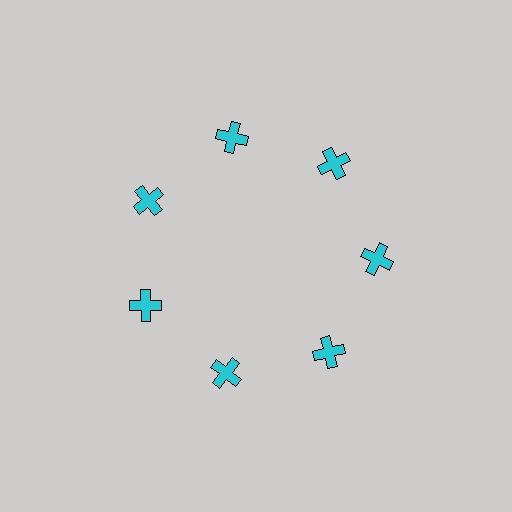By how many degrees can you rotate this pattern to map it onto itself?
The pattern maps onto itself every 51 degrees of rotation.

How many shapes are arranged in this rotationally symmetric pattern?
There are 7 shapes, arranged in 7 groups of 1.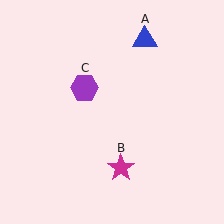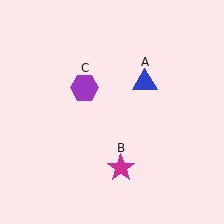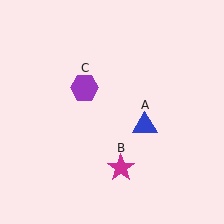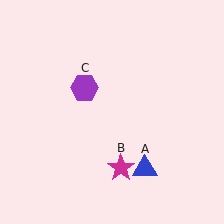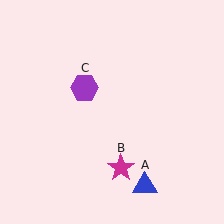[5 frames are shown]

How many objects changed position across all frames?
1 object changed position: blue triangle (object A).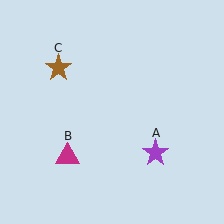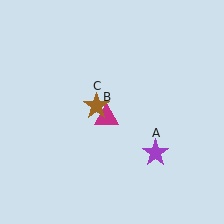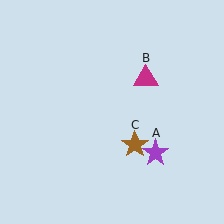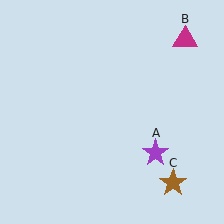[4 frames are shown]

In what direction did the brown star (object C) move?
The brown star (object C) moved down and to the right.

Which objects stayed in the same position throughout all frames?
Purple star (object A) remained stationary.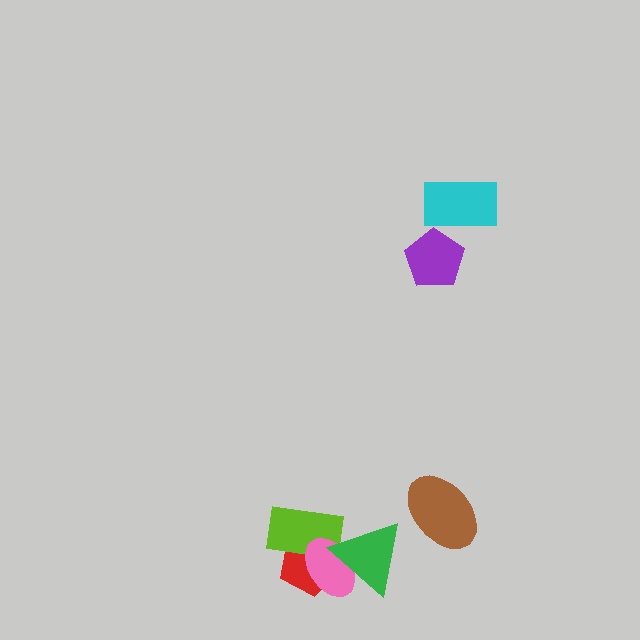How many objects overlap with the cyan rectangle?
0 objects overlap with the cyan rectangle.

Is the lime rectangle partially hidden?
Yes, it is partially covered by another shape.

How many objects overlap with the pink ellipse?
3 objects overlap with the pink ellipse.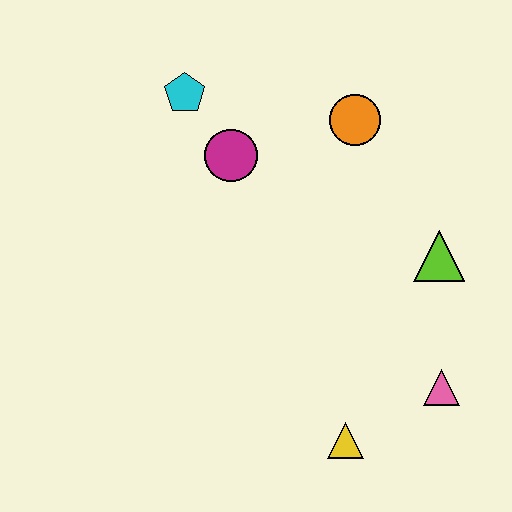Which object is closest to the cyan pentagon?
The magenta circle is closest to the cyan pentagon.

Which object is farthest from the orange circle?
The yellow triangle is farthest from the orange circle.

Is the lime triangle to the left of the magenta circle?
No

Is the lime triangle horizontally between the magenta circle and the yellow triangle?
No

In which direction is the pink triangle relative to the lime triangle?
The pink triangle is below the lime triangle.